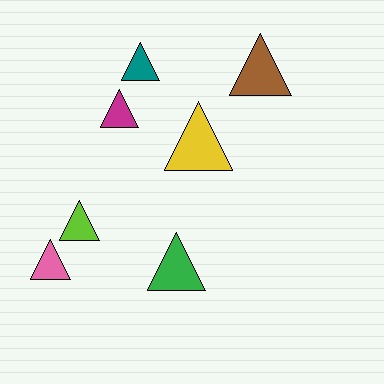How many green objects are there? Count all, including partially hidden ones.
There is 1 green object.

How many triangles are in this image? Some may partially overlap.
There are 7 triangles.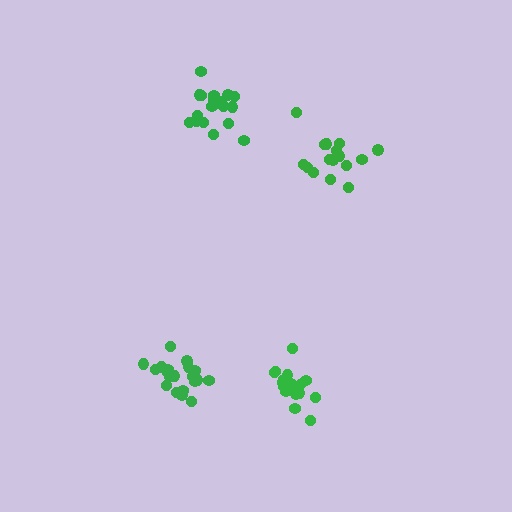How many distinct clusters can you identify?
There are 4 distinct clusters.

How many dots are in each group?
Group 1: 16 dots, Group 2: 16 dots, Group 3: 20 dots, Group 4: 19 dots (71 total).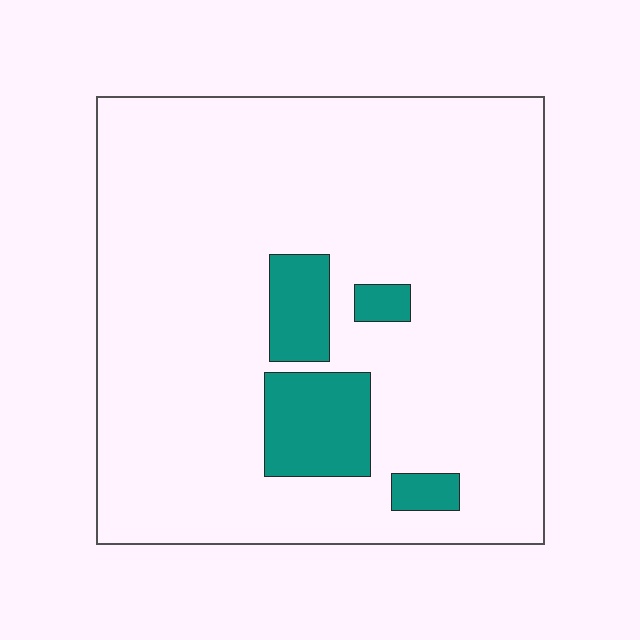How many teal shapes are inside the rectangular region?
4.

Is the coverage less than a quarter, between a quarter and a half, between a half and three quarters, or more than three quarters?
Less than a quarter.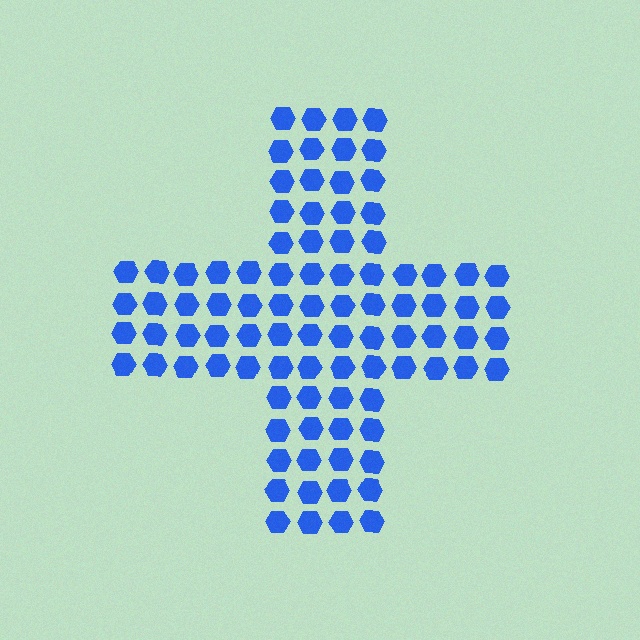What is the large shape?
The large shape is a cross.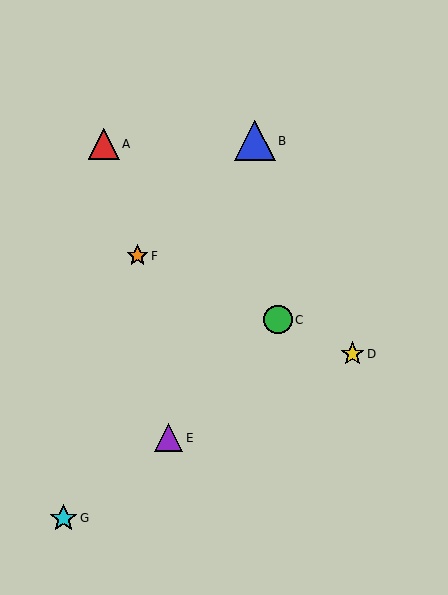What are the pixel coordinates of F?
Object F is at (138, 256).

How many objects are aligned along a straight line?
3 objects (C, D, F) are aligned along a straight line.